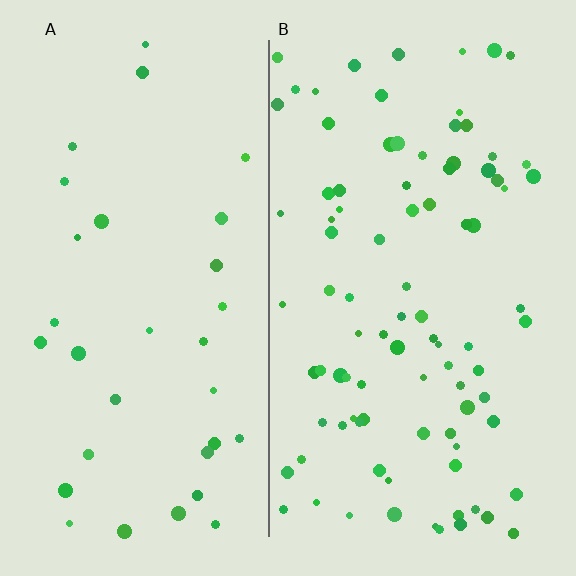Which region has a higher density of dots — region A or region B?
B (the right).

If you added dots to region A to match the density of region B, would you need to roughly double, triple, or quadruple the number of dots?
Approximately triple.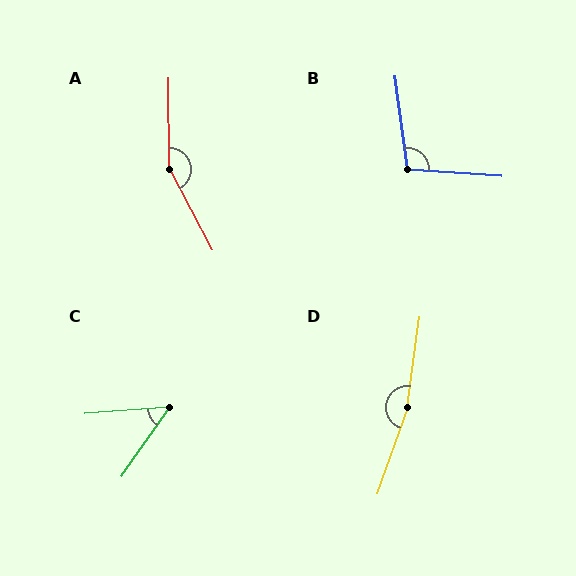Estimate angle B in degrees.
Approximately 101 degrees.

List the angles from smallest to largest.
C (50°), B (101°), A (152°), D (169°).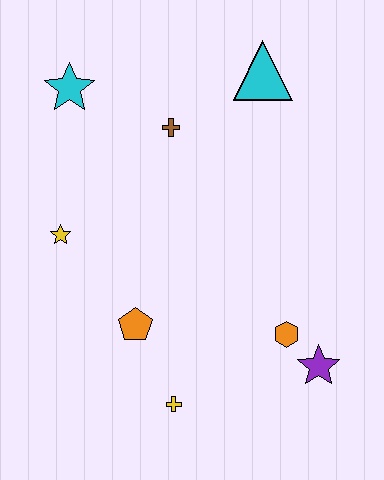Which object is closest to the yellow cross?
The orange pentagon is closest to the yellow cross.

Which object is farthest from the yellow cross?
The cyan triangle is farthest from the yellow cross.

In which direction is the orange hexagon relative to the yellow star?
The orange hexagon is to the right of the yellow star.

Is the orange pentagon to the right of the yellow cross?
No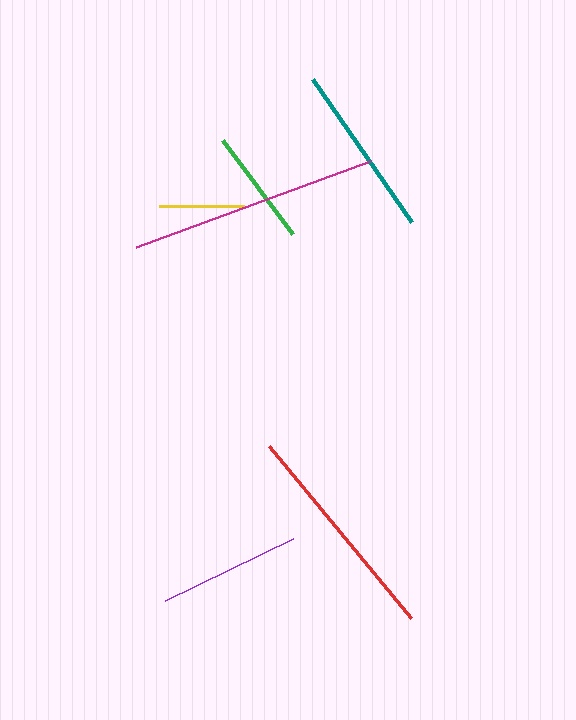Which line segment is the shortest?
The yellow line is the shortest at approximately 85 pixels.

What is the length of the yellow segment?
The yellow segment is approximately 85 pixels long.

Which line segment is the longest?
The magenta line is the longest at approximately 250 pixels.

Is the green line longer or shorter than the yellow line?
The green line is longer than the yellow line.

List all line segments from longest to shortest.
From longest to shortest: magenta, red, teal, purple, green, yellow.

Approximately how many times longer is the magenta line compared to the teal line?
The magenta line is approximately 1.4 times the length of the teal line.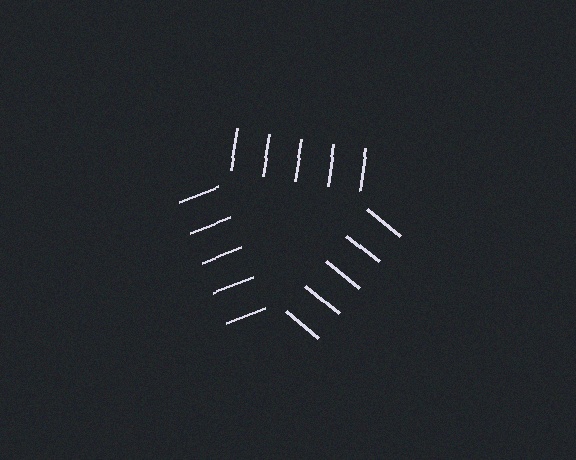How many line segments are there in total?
15 — 5 along each of the 3 edges.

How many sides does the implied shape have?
3 sides — the line-ends trace a triangle.